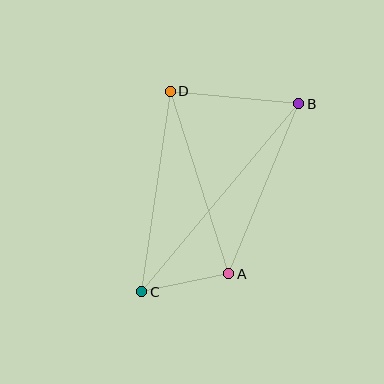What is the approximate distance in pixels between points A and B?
The distance between A and B is approximately 184 pixels.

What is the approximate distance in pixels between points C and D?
The distance between C and D is approximately 203 pixels.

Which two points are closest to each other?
Points A and C are closest to each other.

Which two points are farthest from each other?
Points B and C are farthest from each other.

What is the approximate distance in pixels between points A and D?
The distance between A and D is approximately 192 pixels.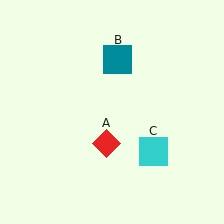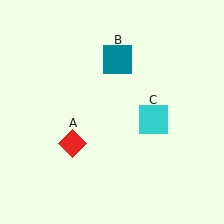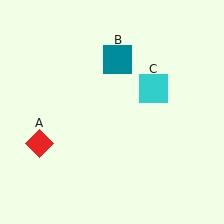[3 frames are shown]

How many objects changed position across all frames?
2 objects changed position: red diamond (object A), cyan square (object C).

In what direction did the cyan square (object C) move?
The cyan square (object C) moved up.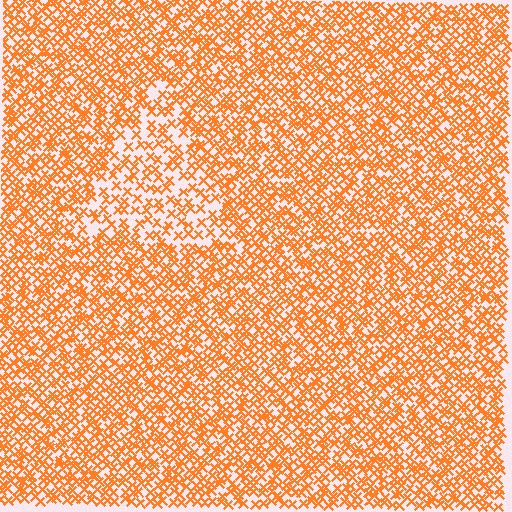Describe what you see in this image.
The image contains small orange elements arranged at two different densities. A triangle-shaped region is visible where the elements are less densely packed than the surrounding area.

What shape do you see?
I see a triangle.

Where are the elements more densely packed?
The elements are more densely packed outside the triangle boundary.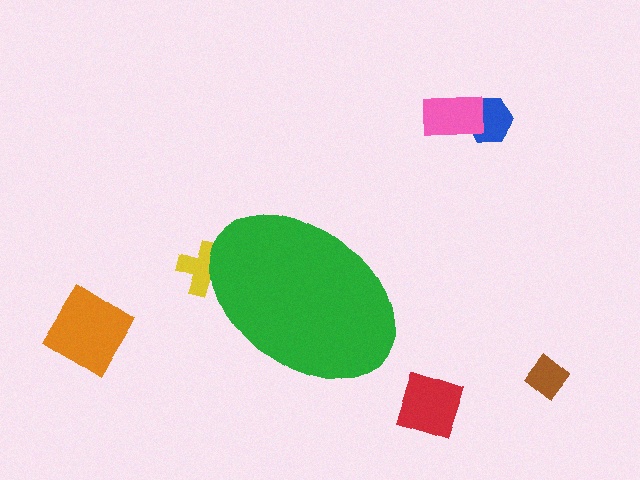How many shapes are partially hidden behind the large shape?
1 shape is partially hidden.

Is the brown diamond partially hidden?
No, the brown diamond is fully visible.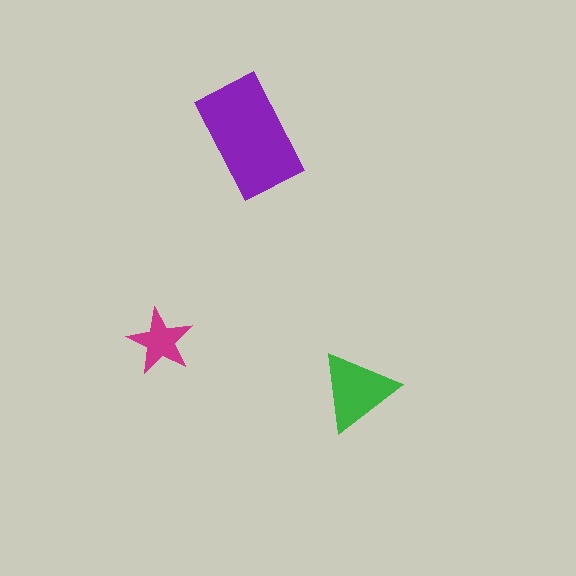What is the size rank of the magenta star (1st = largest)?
3rd.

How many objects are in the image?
There are 3 objects in the image.